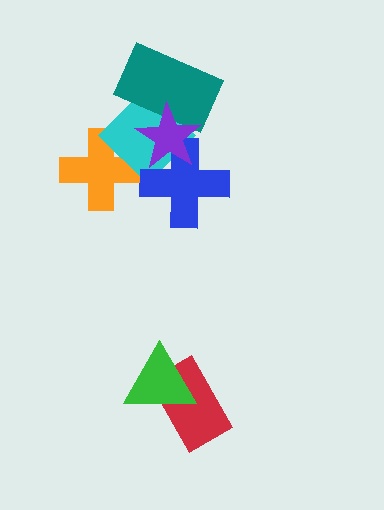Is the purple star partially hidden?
No, no other shape covers it.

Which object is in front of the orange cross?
The cyan diamond is in front of the orange cross.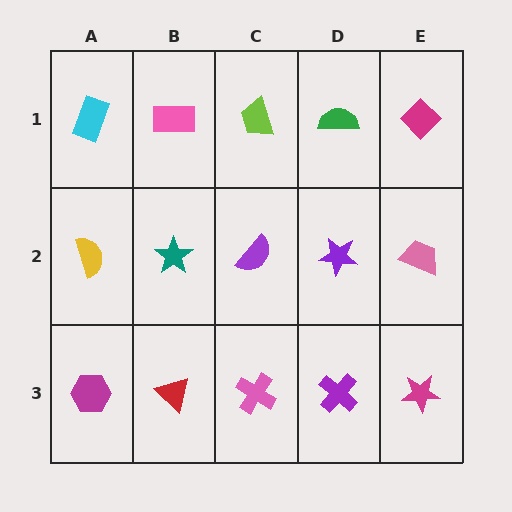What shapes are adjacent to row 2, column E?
A magenta diamond (row 1, column E), a magenta star (row 3, column E), a purple star (row 2, column D).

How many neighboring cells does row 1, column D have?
3.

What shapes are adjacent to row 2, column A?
A cyan rectangle (row 1, column A), a magenta hexagon (row 3, column A), a teal star (row 2, column B).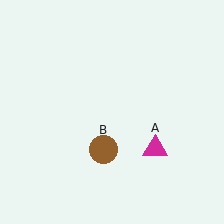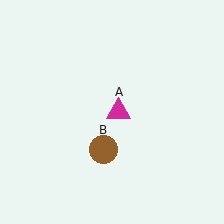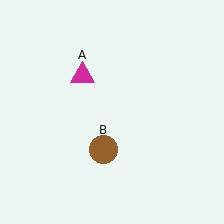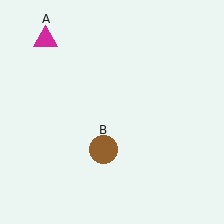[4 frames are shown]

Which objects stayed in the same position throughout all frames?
Brown circle (object B) remained stationary.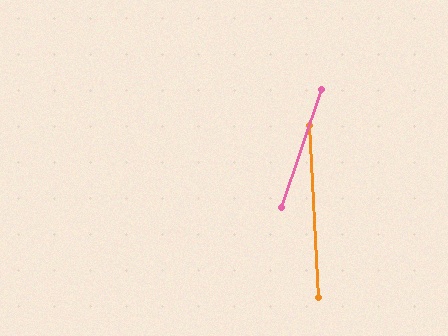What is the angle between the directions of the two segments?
Approximately 22 degrees.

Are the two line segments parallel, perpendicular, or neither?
Neither parallel nor perpendicular — they differ by about 22°.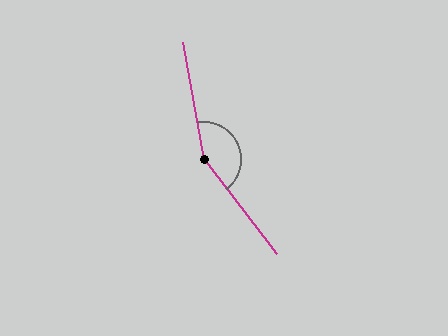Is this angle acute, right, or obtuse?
It is obtuse.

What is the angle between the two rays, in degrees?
Approximately 153 degrees.